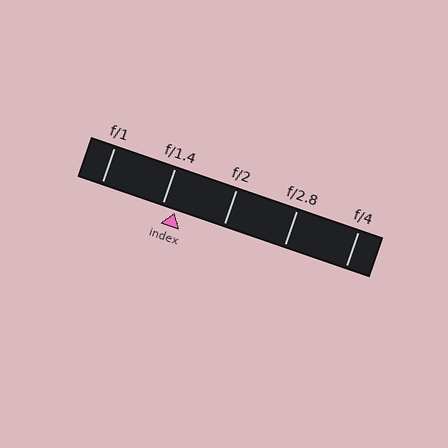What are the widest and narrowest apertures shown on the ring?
The widest aperture shown is f/1 and the narrowest is f/4.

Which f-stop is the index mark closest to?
The index mark is closest to f/1.4.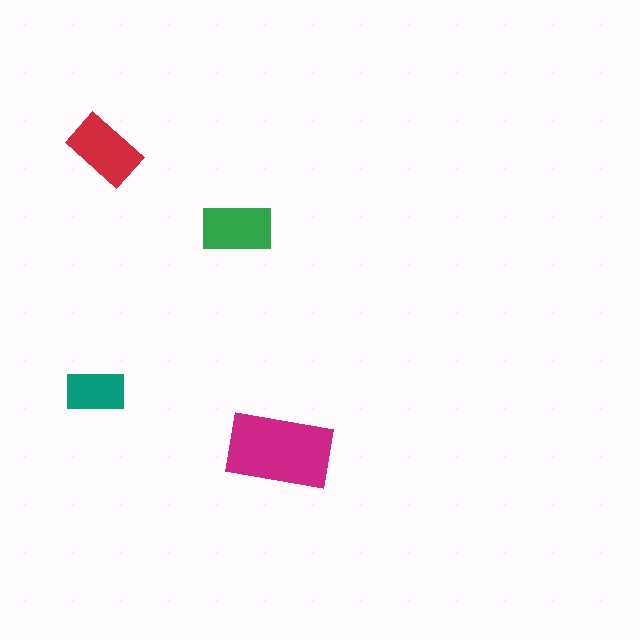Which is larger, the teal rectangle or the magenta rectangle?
The magenta one.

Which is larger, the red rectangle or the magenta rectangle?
The magenta one.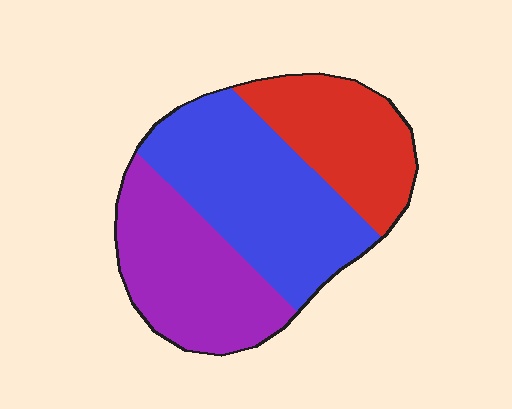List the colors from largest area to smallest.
From largest to smallest: blue, purple, red.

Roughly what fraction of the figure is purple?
Purple covers around 35% of the figure.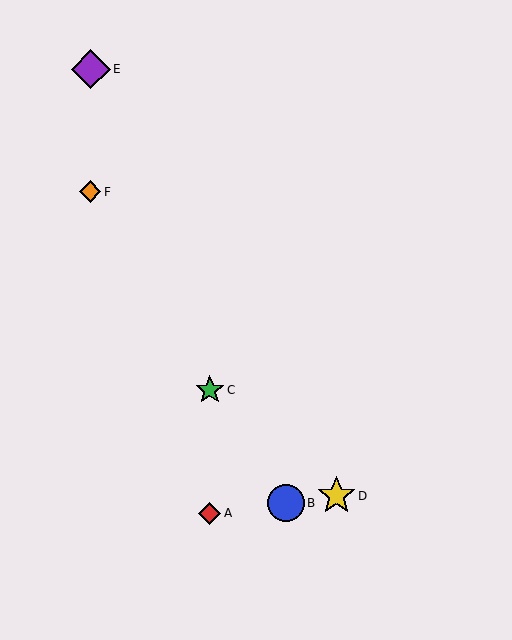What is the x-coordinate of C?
Object C is at x≈210.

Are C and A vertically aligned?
Yes, both are at x≈210.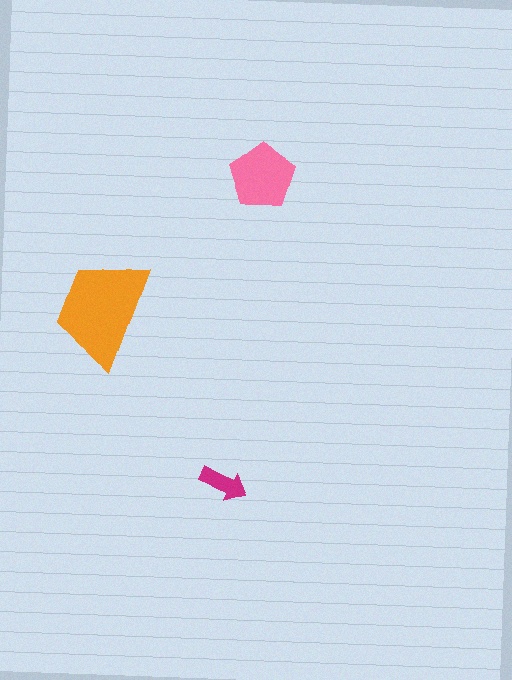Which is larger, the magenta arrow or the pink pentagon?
The pink pentagon.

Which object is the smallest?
The magenta arrow.